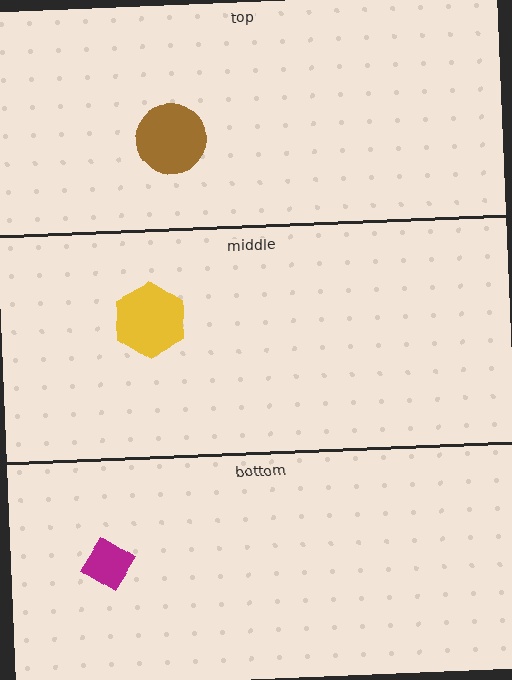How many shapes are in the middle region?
1.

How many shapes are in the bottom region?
1.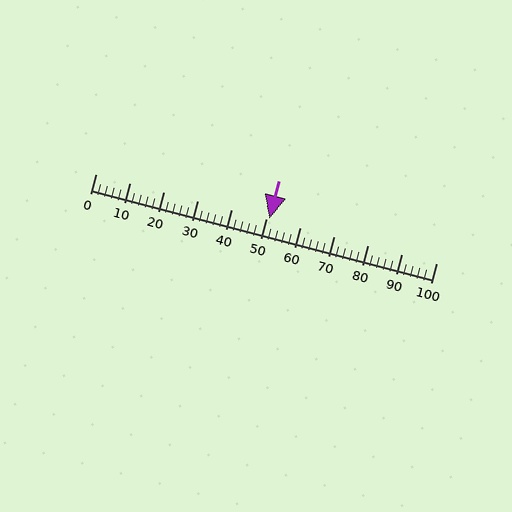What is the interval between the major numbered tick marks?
The major tick marks are spaced 10 units apart.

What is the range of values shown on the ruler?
The ruler shows values from 0 to 100.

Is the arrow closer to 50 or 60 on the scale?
The arrow is closer to 50.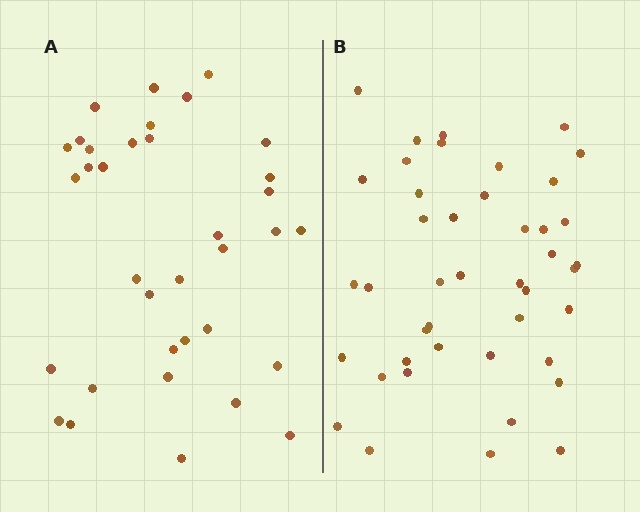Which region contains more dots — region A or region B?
Region B (the right region) has more dots.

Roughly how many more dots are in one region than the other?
Region B has roughly 8 or so more dots than region A.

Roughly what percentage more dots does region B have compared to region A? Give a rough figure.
About 25% more.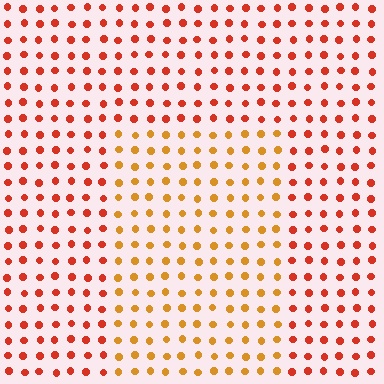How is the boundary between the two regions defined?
The boundary is defined purely by a slight shift in hue (about 32 degrees). Spacing, size, and orientation are identical on both sides.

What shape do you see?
I see a rectangle.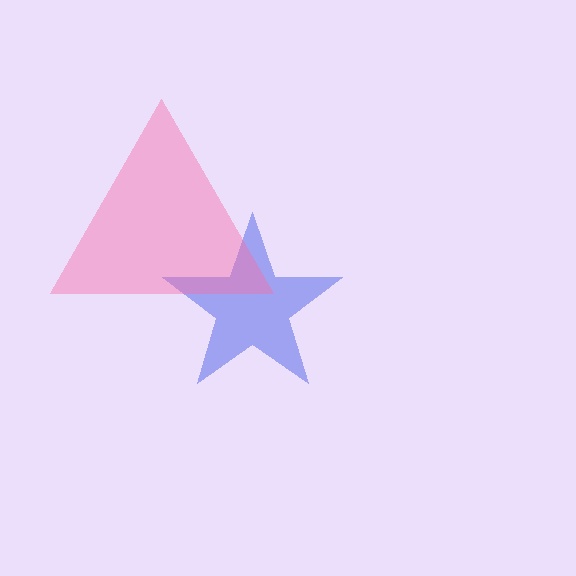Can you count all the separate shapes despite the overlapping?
Yes, there are 2 separate shapes.